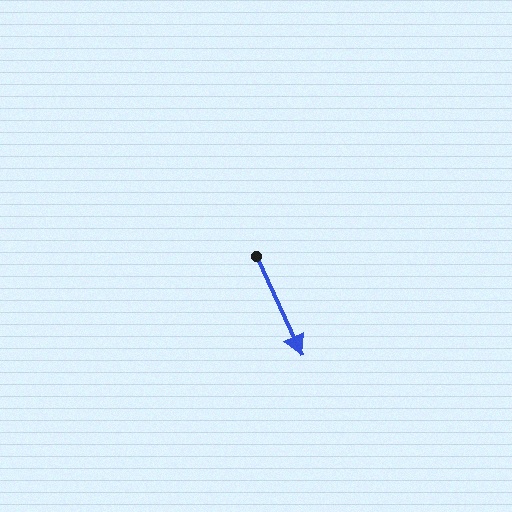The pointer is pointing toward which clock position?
Roughly 5 o'clock.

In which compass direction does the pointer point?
Southeast.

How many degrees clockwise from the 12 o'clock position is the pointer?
Approximately 155 degrees.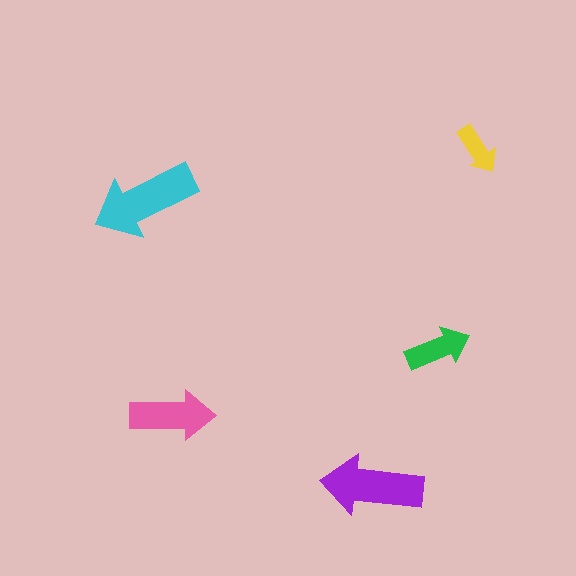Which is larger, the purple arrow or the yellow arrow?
The purple one.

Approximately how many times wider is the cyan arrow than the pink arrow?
About 1.5 times wider.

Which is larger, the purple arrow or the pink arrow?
The purple one.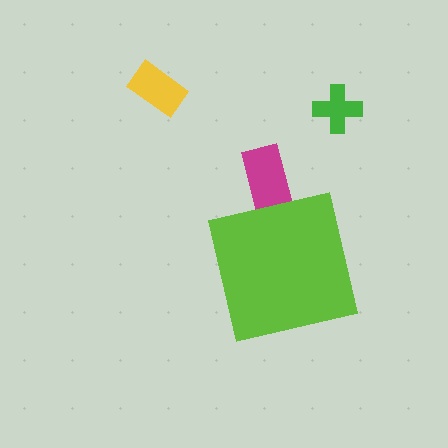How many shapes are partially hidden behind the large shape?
1 shape is partially hidden.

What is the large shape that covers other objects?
A lime square.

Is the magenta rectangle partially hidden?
Yes, the magenta rectangle is partially hidden behind the lime square.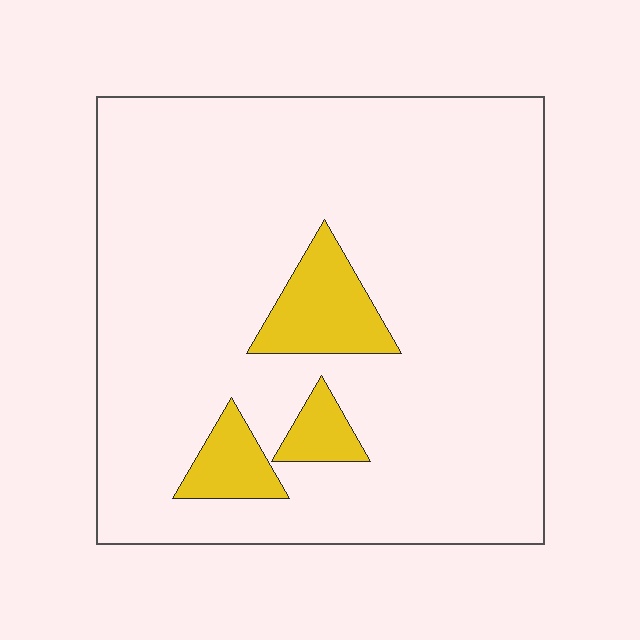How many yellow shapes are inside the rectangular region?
3.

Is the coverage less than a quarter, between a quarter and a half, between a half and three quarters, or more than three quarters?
Less than a quarter.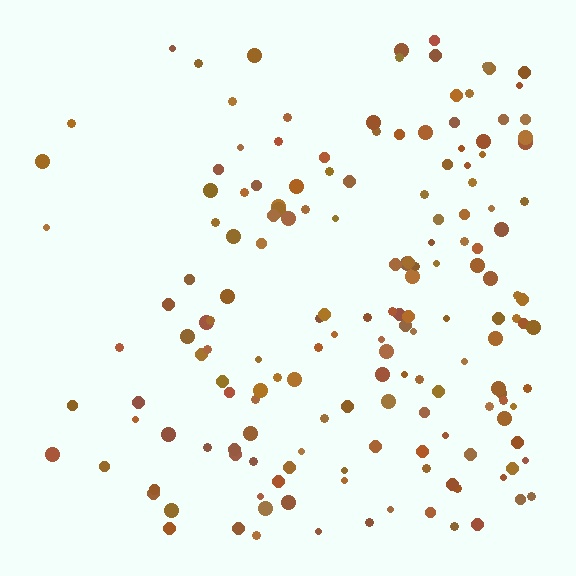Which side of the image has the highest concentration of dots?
The right.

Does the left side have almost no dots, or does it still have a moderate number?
Still a moderate number, just noticeably fewer than the right.